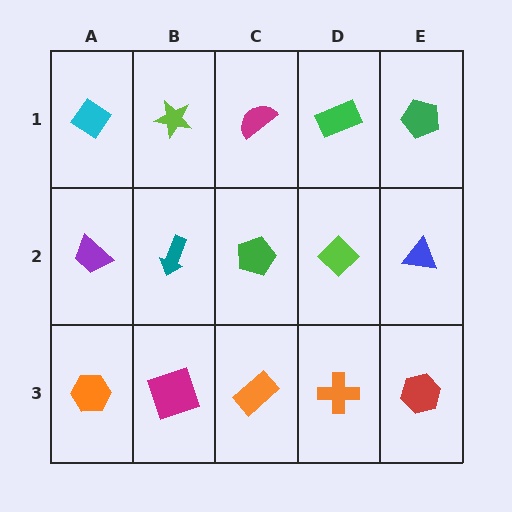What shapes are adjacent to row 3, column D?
A lime diamond (row 2, column D), an orange rectangle (row 3, column C), a red hexagon (row 3, column E).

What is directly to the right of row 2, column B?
A green pentagon.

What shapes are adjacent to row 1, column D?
A lime diamond (row 2, column D), a magenta semicircle (row 1, column C), a green pentagon (row 1, column E).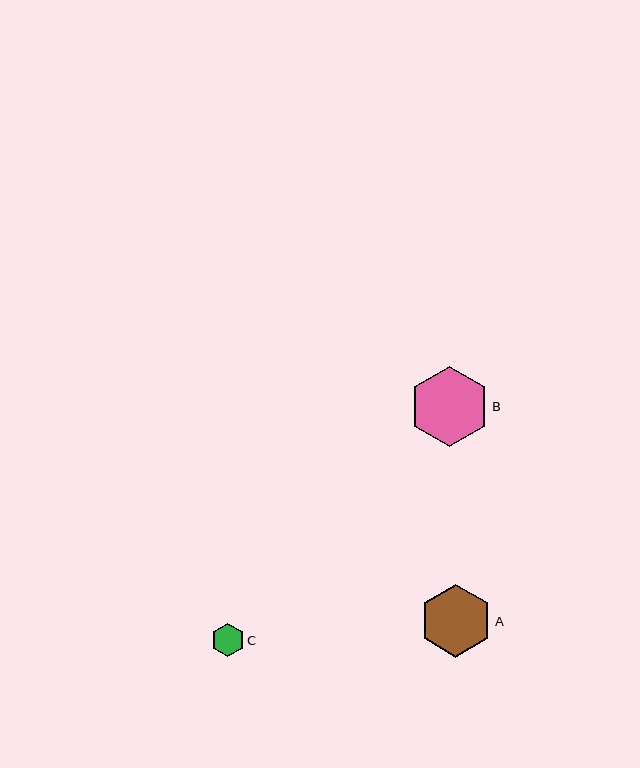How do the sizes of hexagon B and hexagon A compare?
Hexagon B and hexagon A are approximately the same size.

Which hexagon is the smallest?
Hexagon C is the smallest with a size of approximately 33 pixels.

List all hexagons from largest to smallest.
From largest to smallest: B, A, C.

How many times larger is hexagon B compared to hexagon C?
Hexagon B is approximately 2.4 times the size of hexagon C.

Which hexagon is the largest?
Hexagon B is the largest with a size of approximately 80 pixels.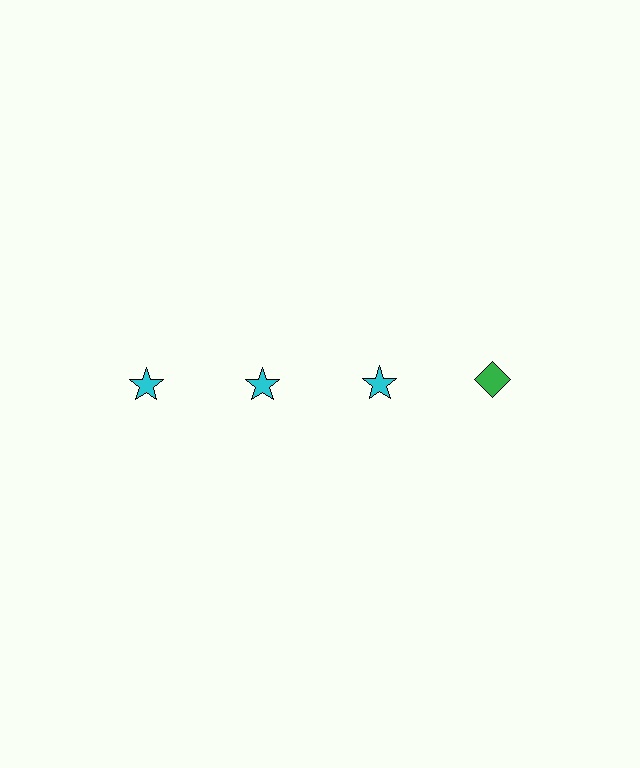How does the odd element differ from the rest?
It differs in both color (green instead of cyan) and shape (diamond instead of star).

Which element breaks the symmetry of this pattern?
The green diamond in the top row, second from right column breaks the symmetry. All other shapes are cyan stars.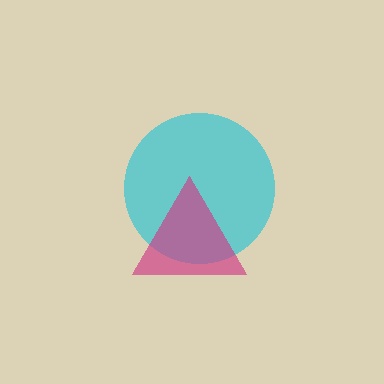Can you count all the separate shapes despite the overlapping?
Yes, there are 2 separate shapes.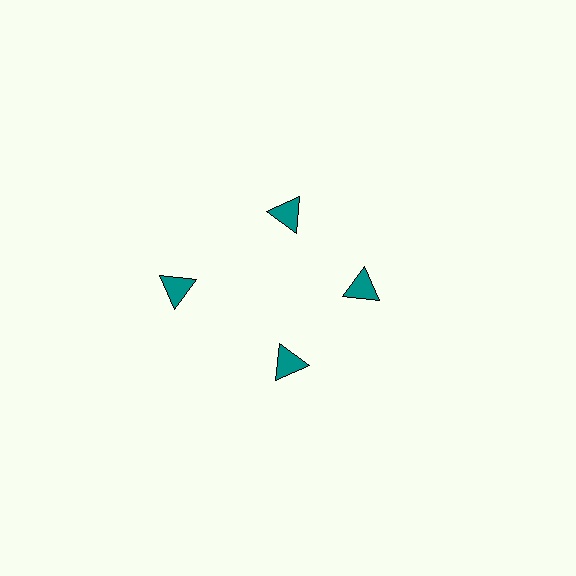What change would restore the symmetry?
The symmetry would be restored by moving it inward, back onto the ring so that all 4 triangles sit at equal angles and equal distance from the center.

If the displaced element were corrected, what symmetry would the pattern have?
It would have 4-fold rotational symmetry — the pattern would map onto itself every 90 degrees.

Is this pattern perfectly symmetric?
No. The 4 teal triangles are arranged in a ring, but one element near the 9 o'clock position is pushed outward from the center, breaking the 4-fold rotational symmetry.